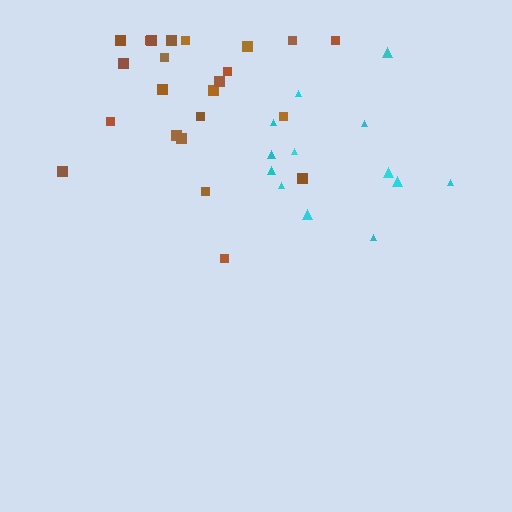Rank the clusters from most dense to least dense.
brown, cyan.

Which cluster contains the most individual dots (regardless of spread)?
Brown (23).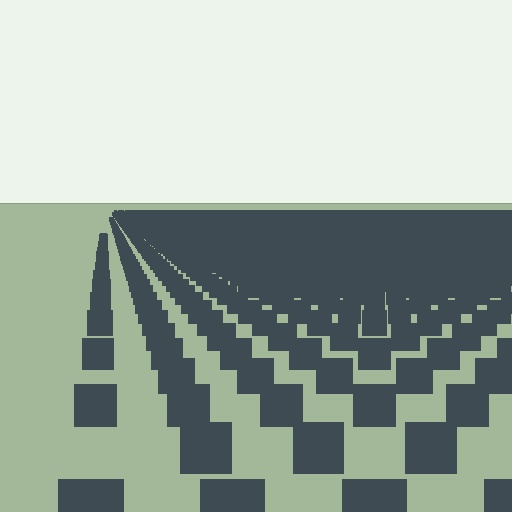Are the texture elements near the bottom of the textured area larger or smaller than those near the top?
Larger. Near the bottom, elements are closer to the viewer and appear at a bigger on-screen size.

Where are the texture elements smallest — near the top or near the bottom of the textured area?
Near the top.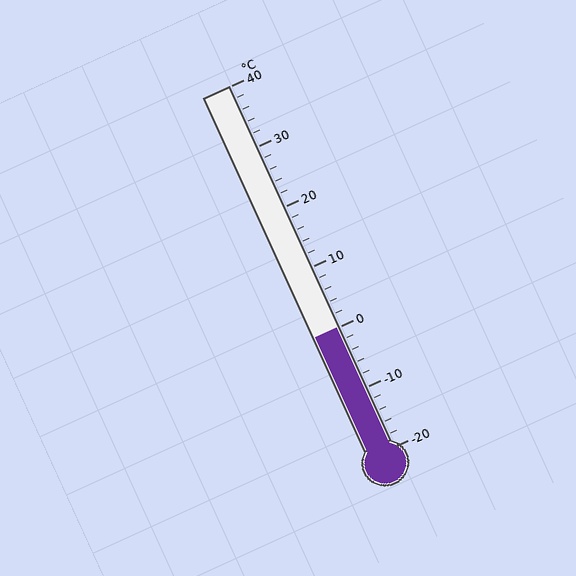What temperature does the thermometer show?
The thermometer shows approximately 0°C.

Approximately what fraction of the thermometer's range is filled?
The thermometer is filled to approximately 35% of its range.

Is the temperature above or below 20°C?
The temperature is below 20°C.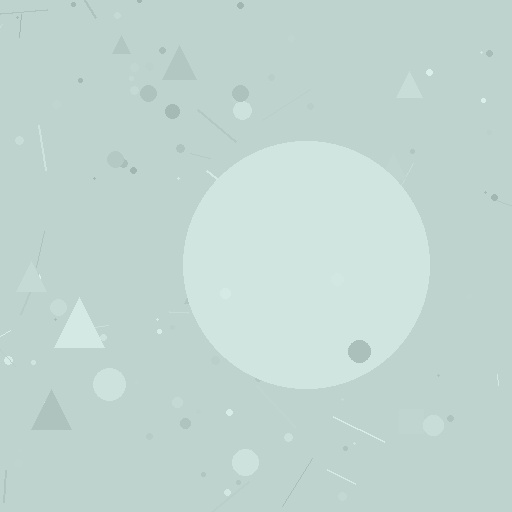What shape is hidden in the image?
A circle is hidden in the image.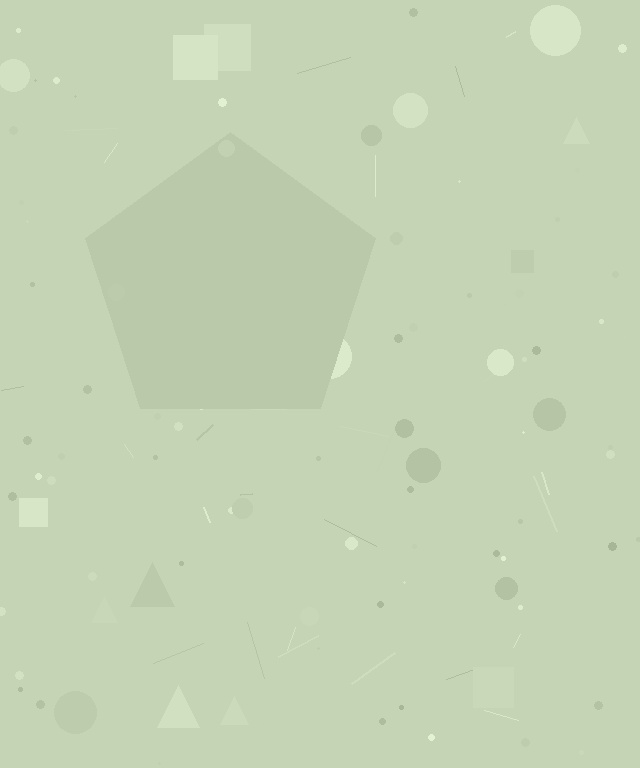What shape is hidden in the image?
A pentagon is hidden in the image.